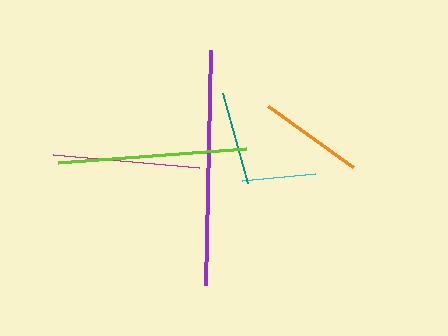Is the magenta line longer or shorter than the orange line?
The magenta line is longer than the orange line.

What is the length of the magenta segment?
The magenta segment is approximately 147 pixels long.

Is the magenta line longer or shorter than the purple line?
The purple line is longer than the magenta line.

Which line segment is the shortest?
The cyan line is the shortest at approximately 74 pixels.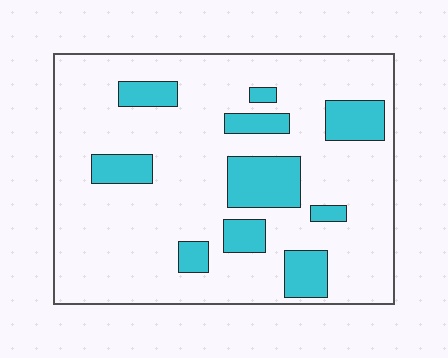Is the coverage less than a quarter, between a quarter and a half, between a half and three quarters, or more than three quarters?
Less than a quarter.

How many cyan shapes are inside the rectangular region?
10.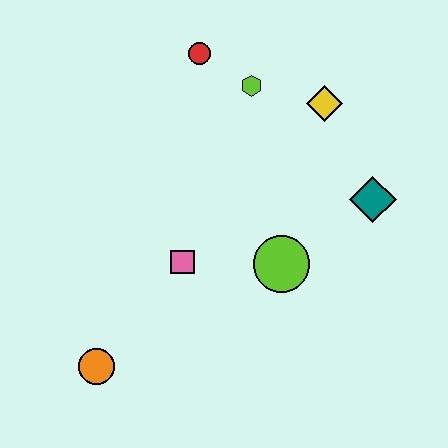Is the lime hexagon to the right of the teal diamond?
No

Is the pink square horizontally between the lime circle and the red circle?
No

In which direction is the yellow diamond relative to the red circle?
The yellow diamond is to the right of the red circle.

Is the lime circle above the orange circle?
Yes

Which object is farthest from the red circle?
The orange circle is farthest from the red circle.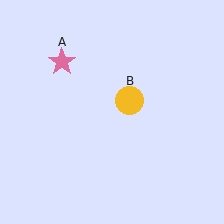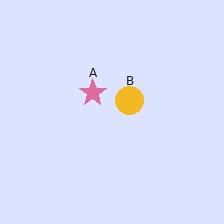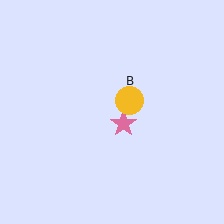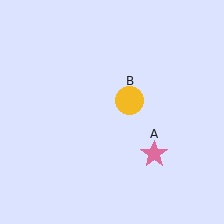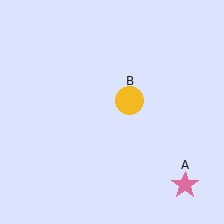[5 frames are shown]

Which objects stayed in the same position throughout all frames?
Yellow circle (object B) remained stationary.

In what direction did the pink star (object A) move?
The pink star (object A) moved down and to the right.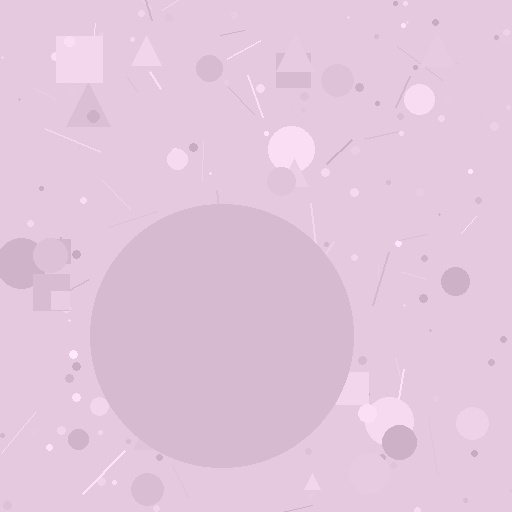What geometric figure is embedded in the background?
A circle is embedded in the background.